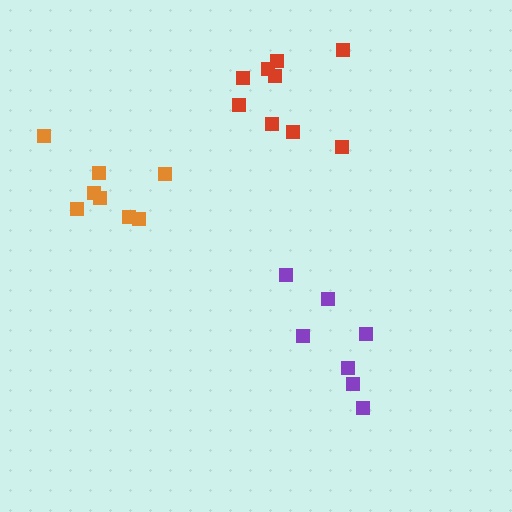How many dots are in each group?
Group 1: 7 dots, Group 2: 9 dots, Group 3: 8 dots (24 total).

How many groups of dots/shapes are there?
There are 3 groups.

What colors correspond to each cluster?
The clusters are colored: purple, red, orange.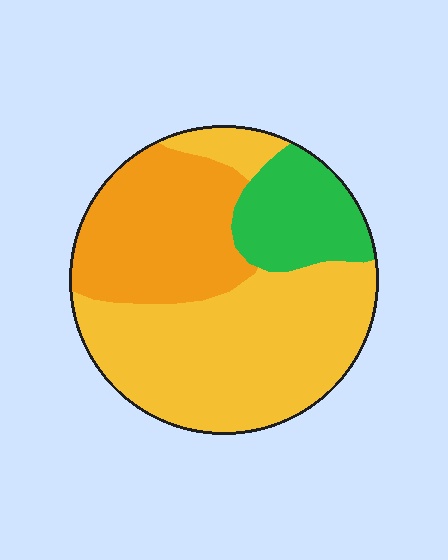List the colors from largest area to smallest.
From largest to smallest: yellow, orange, green.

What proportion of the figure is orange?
Orange covers 30% of the figure.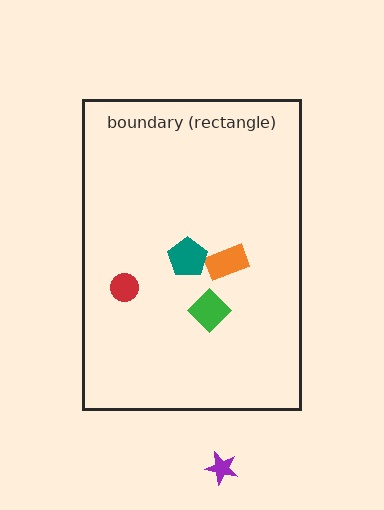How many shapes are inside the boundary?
4 inside, 1 outside.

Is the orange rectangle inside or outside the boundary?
Inside.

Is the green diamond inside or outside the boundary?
Inside.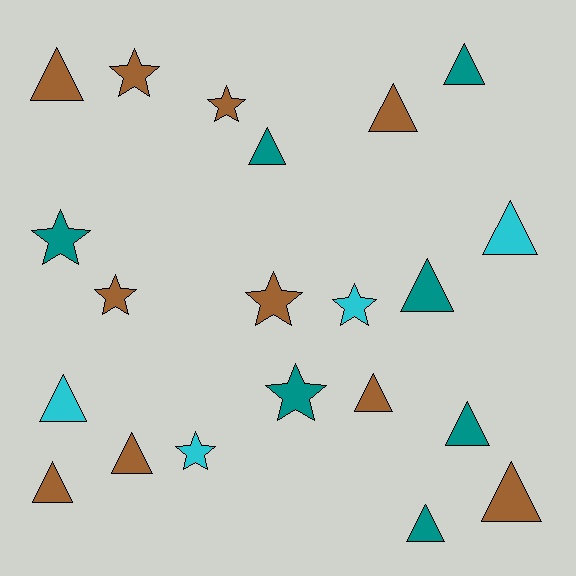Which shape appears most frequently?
Triangle, with 13 objects.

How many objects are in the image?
There are 21 objects.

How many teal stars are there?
There are 2 teal stars.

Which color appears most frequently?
Brown, with 10 objects.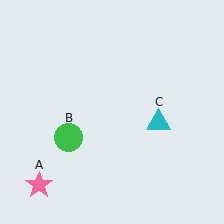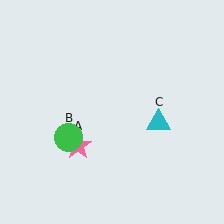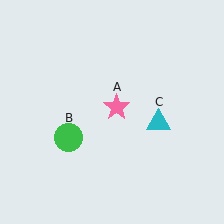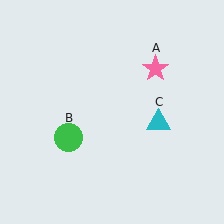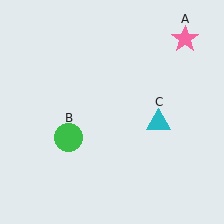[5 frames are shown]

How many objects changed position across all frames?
1 object changed position: pink star (object A).